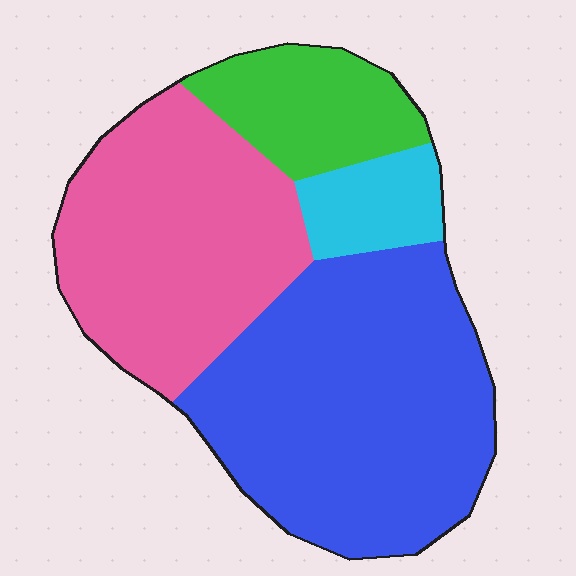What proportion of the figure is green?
Green takes up about one eighth (1/8) of the figure.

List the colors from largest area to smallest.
From largest to smallest: blue, pink, green, cyan.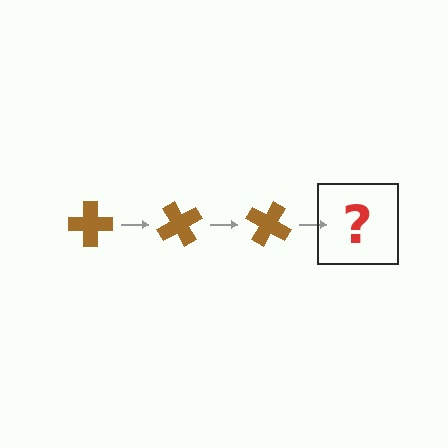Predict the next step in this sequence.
The next step is a brown cross rotated 180 degrees.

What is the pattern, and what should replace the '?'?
The pattern is that the cross rotates 60 degrees each step. The '?' should be a brown cross rotated 180 degrees.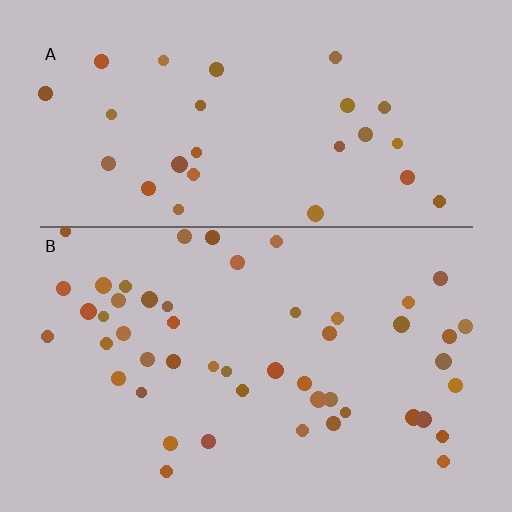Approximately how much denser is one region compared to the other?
Approximately 1.7× — region B over region A.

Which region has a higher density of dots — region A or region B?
B (the bottom).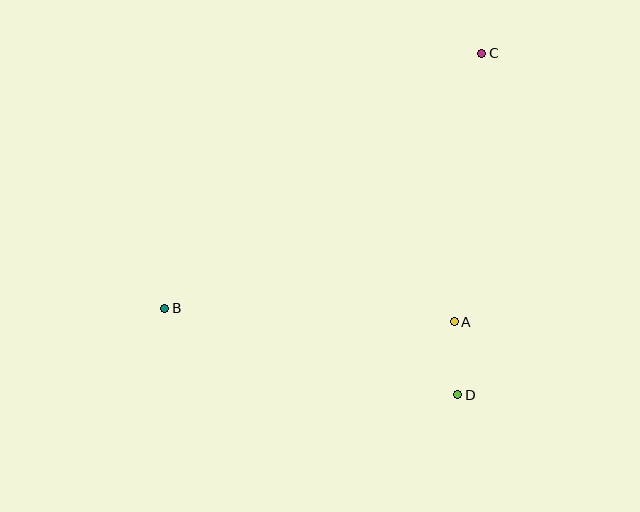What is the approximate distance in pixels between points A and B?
The distance between A and B is approximately 290 pixels.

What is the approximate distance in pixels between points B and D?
The distance between B and D is approximately 306 pixels.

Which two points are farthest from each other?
Points B and C are farthest from each other.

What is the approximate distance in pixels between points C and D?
The distance between C and D is approximately 343 pixels.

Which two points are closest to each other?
Points A and D are closest to each other.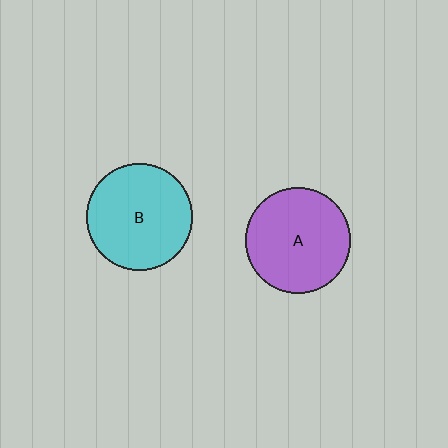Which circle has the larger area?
Circle B (cyan).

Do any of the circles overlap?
No, none of the circles overlap.